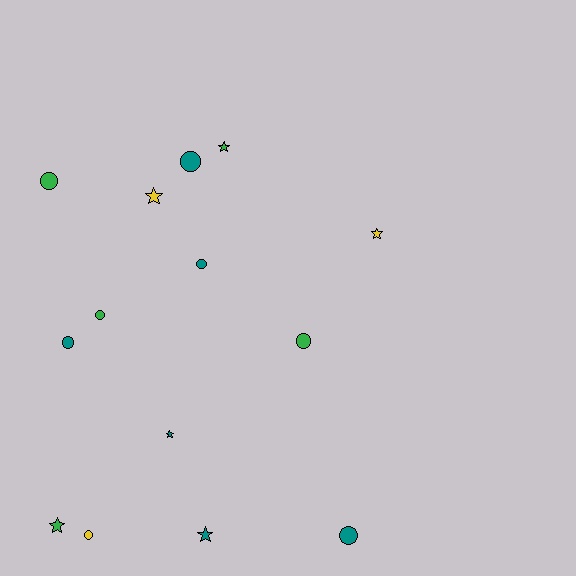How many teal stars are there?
There are 2 teal stars.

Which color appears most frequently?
Teal, with 6 objects.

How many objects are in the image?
There are 14 objects.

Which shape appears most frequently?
Circle, with 8 objects.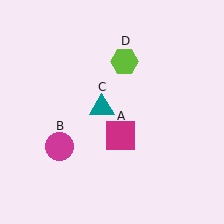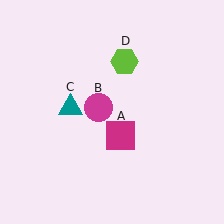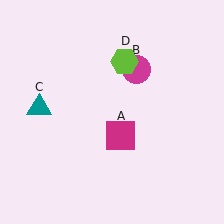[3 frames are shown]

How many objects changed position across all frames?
2 objects changed position: magenta circle (object B), teal triangle (object C).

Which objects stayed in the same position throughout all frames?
Magenta square (object A) and lime hexagon (object D) remained stationary.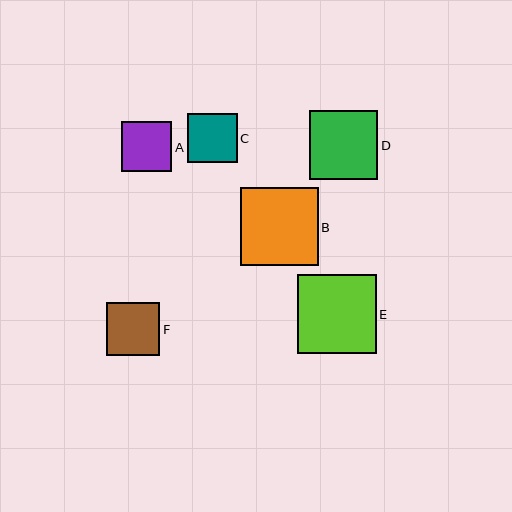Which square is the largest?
Square E is the largest with a size of approximately 79 pixels.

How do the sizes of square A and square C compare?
Square A and square C are approximately the same size.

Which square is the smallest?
Square C is the smallest with a size of approximately 49 pixels.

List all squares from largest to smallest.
From largest to smallest: E, B, D, F, A, C.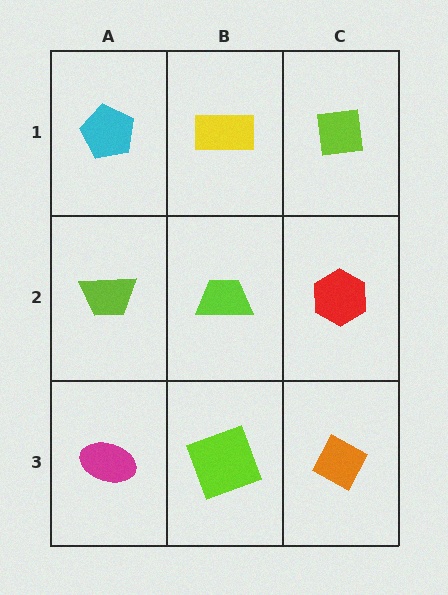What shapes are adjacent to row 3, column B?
A lime trapezoid (row 2, column B), a magenta ellipse (row 3, column A), an orange diamond (row 3, column C).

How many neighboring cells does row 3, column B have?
3.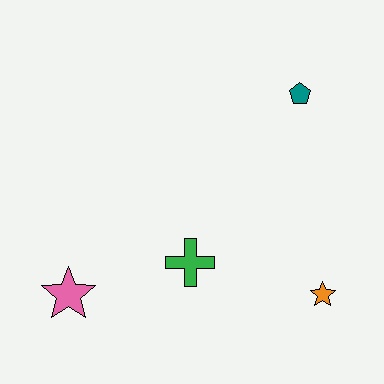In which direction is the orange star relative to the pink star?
The orange star is to the right of the pink star.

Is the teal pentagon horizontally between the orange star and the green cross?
Yes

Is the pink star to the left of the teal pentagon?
Yes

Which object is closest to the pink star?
The green cross is closest to the pink star.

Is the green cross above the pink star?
Yes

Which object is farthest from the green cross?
The teal pentagon is farthest from the green cross.